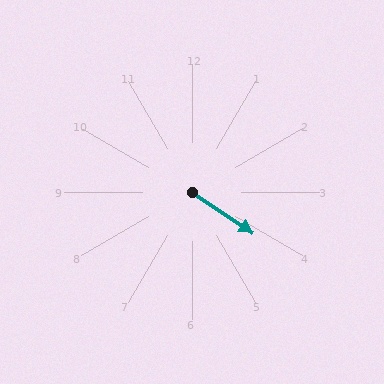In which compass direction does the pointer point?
Southeast.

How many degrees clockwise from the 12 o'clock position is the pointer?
Approximately 124 degrees.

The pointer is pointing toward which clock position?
Roughly 4 o'clock.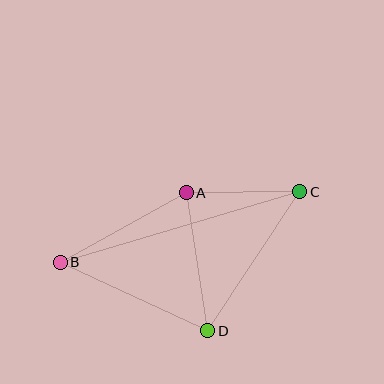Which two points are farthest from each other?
Points B and C are farthest from each other.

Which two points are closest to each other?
Points A and C are closest to each other.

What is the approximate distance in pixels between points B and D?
The distance between B and D is approximately 162 pixels.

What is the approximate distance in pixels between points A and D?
The distance between A and D is approximately 139 pixels.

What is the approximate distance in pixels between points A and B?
The distance between A and B is approximately 144 pixels.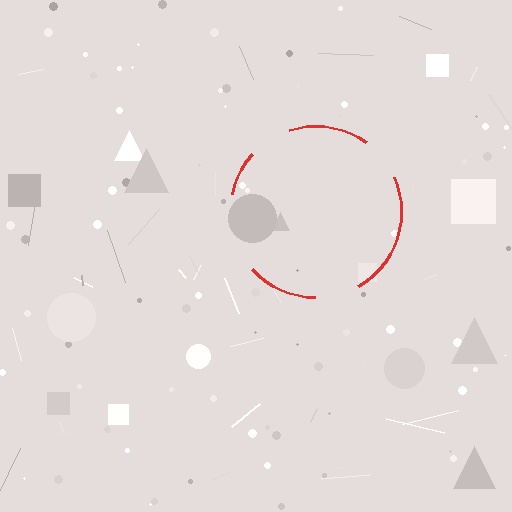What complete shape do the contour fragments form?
The contour fragments form a circle.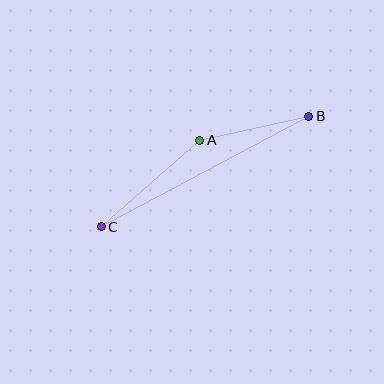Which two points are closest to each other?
Points A and B are closest to each other.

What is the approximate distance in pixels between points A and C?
The distance between A and C is approximately 131 pixels.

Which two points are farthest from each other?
Points B and C are farthest from each other.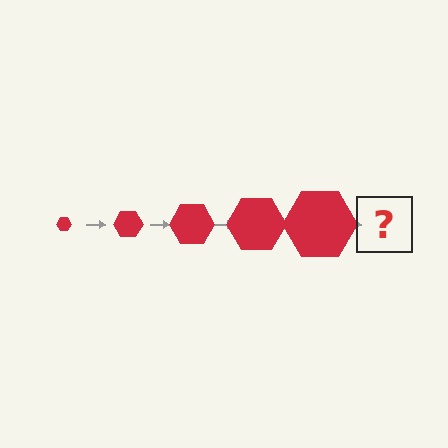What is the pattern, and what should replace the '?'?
The pattern is that the hexagon gets progressively larger each step. The '?' should be a red hexagon, larger than the previous one.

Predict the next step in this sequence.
The next step is a red hexagon, larger than the previous one.